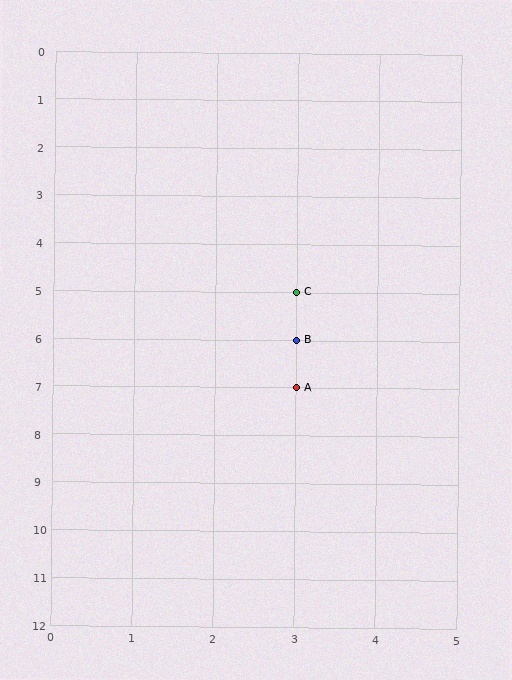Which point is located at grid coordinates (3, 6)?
Point B is at (3, 6).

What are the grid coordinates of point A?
Point A is at grid coordinates (3, 7).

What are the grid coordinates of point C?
Point C is at grid coordinates (3, 5).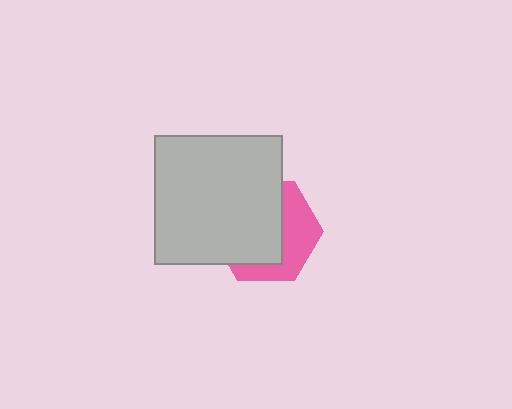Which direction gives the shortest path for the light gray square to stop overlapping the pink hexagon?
Moving toward the upper-left gives the shortest separation.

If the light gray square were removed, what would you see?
You would see the complete pink hexagon.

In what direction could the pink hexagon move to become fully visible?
The pink hexagon could move toward the lower-right. That would shift it out from behind the light gray square entirely.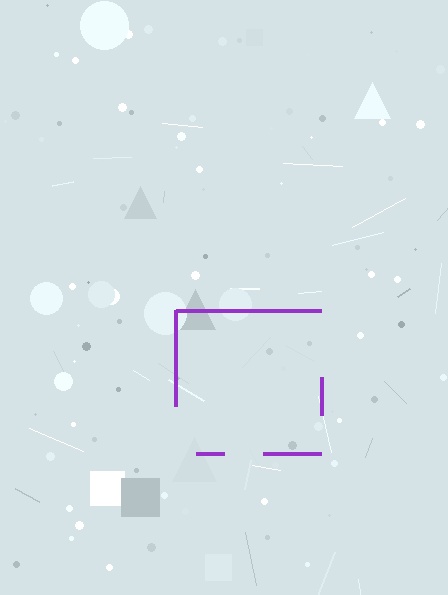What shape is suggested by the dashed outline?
The dashed outline suggests a square.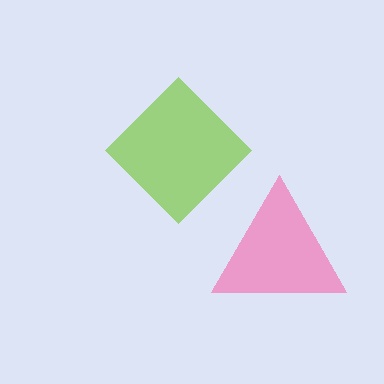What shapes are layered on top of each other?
The layered shapes are: a lime diamond, a pink triangle.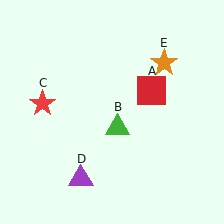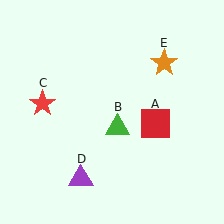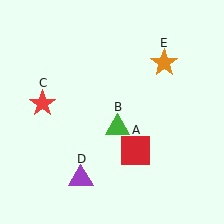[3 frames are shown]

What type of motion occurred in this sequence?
The red square (object A) rotated clockwise around the center of the scene.